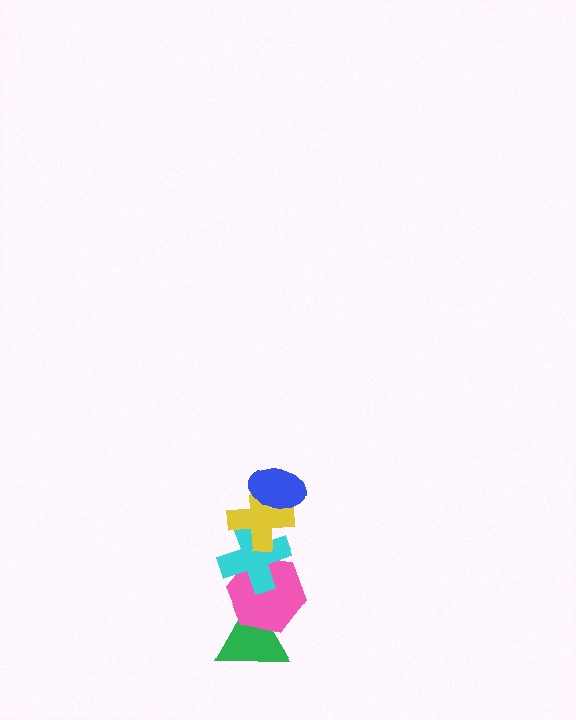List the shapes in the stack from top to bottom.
From top to bottom: the blue ellipse, the yellow cross, the cyan cross, the pink hexagon, the green triangle.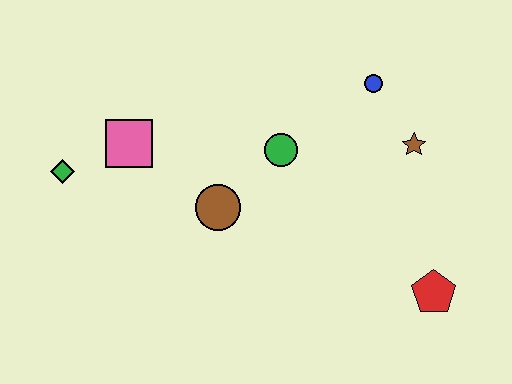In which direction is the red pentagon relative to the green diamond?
The red pentagon is to the right of the green diamond.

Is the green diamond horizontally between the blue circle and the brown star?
No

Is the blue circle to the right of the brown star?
No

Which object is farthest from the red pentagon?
The green diamond is farthest from the red pentagon.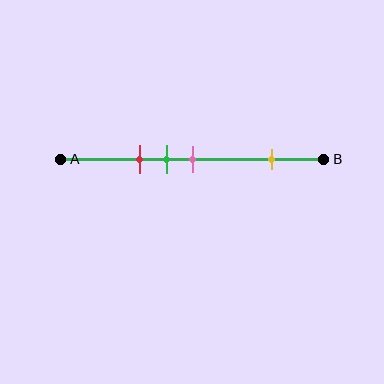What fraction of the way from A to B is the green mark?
The green mark is approximately 40% (0.4) of the way from A to B.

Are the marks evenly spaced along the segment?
No, the marks are not evenly spaced.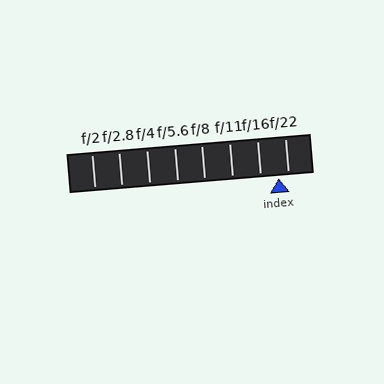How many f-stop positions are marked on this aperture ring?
There are 8 f-stop positions marked.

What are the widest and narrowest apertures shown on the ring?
The widest aperture shown is f/2 and the narrowest is f/22.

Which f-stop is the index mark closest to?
The index mark is closest to f/22.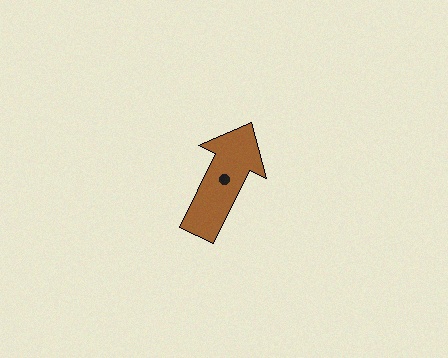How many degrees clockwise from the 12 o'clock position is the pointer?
Approximately 26 degrees.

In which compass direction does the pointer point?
Northeast.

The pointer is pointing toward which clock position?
Roughly 1 o'clock.